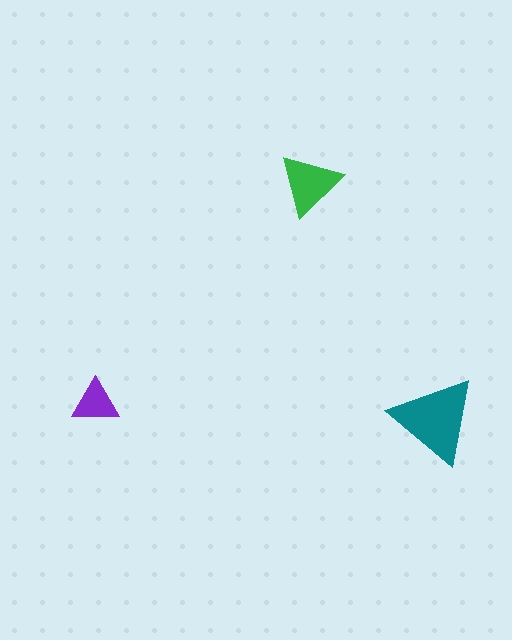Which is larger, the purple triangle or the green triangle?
The green one.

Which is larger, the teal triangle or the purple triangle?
The teal one.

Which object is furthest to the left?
The purple triangle is leftmost.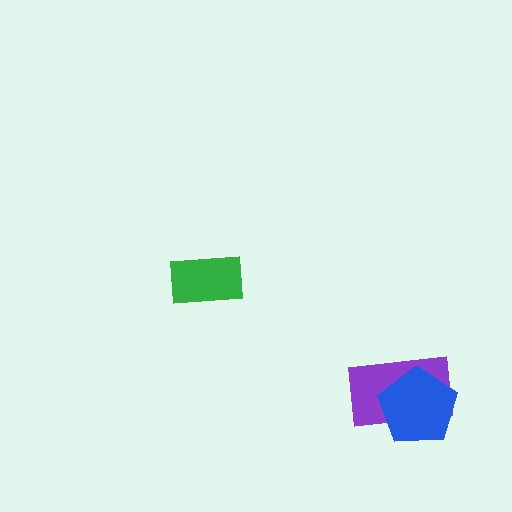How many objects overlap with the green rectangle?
0 objects overlap with the green rectangle.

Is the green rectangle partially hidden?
No, no other shape covers it.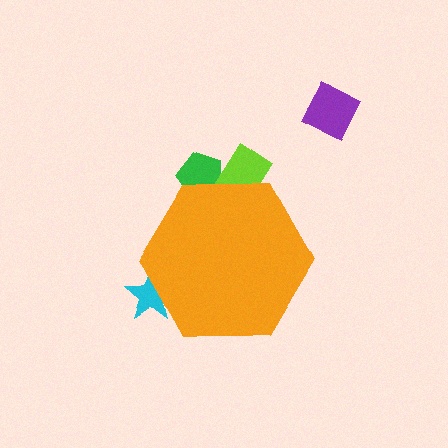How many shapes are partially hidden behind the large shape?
3 shapes are partially hidden.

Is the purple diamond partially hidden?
No, the purple diamond is fully visible.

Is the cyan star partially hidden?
Yes, the cyan star is partially hidden behind the orange hexagon.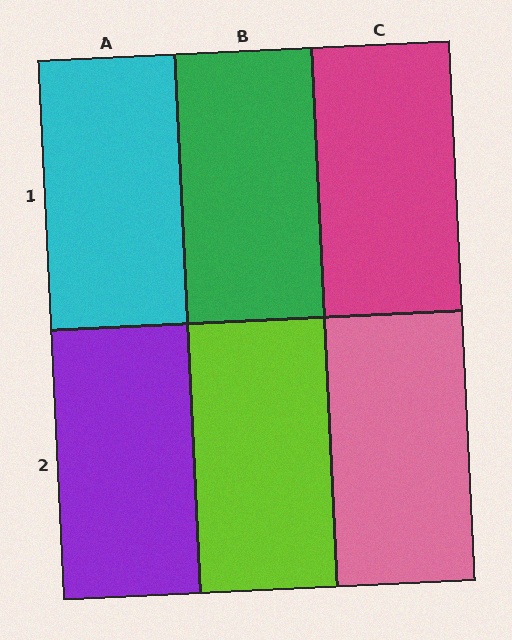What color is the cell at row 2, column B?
Lime.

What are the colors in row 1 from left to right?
Cyan, green, magenta.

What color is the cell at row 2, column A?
Purple.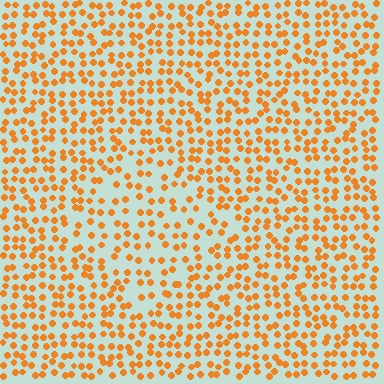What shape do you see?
I see a diamond.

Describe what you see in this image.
The image contains small orange elements arranged at two different densities. A diamond-shaped region is visible where the elements are less densely packed than the surrounding area.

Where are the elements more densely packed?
The elements are more densely packed outside the diamond boundary.